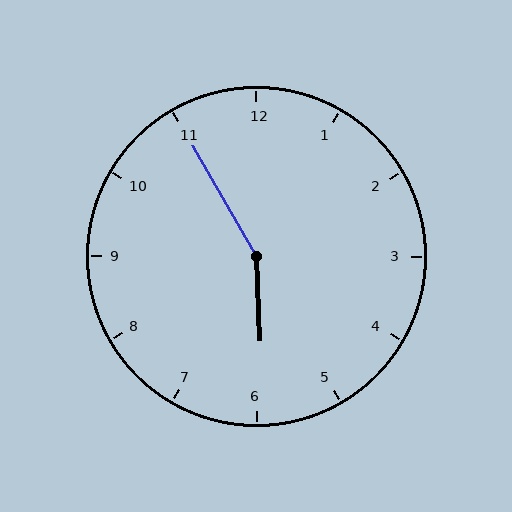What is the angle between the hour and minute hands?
Approximately 152 degrees.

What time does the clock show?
5:55.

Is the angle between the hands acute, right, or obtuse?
It is obtuse.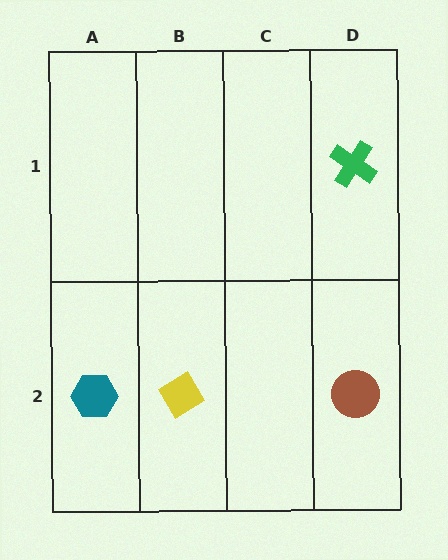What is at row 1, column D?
A green cross.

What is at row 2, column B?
A yellow diamond.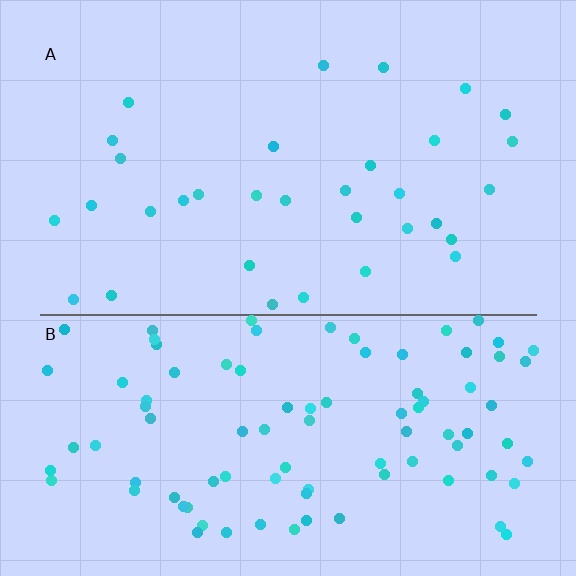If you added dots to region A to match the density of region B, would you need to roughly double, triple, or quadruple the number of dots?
Approximately triple.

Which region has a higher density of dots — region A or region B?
B (the bottom).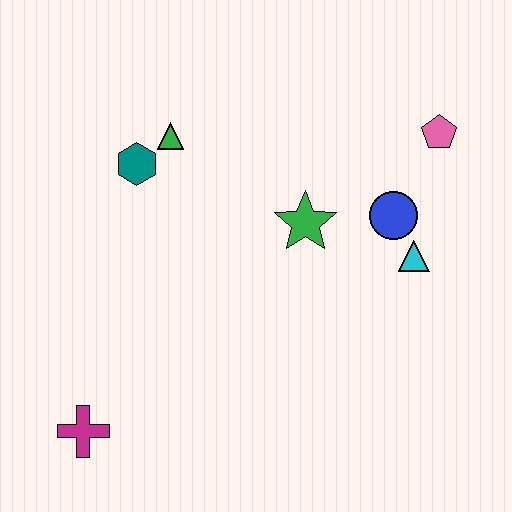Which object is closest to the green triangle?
The teal hexagon is closest to the green triangle.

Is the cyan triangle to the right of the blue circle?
Yes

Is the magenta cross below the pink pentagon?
Yes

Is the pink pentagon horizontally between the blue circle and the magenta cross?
No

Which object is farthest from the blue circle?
The magenta cross is farthest from the blue circle.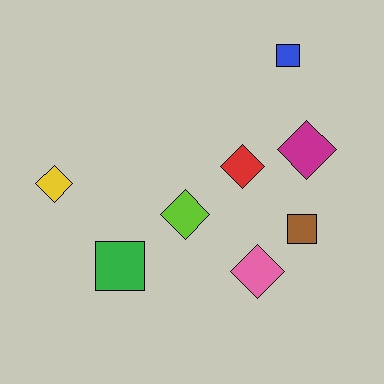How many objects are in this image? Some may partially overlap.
There are 8 objects.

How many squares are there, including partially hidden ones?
There are 3 squares.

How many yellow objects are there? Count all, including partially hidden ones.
There is 1 yellow object.